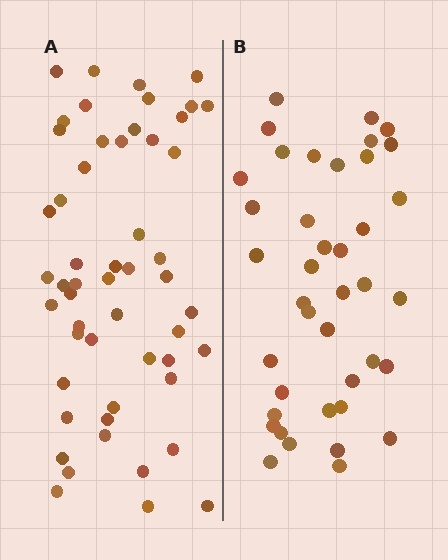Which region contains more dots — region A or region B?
Region A (the left region) has more dots.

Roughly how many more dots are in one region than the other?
Region A has approximately 15 more dots than region B.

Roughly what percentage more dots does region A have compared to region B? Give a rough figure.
About 30% more.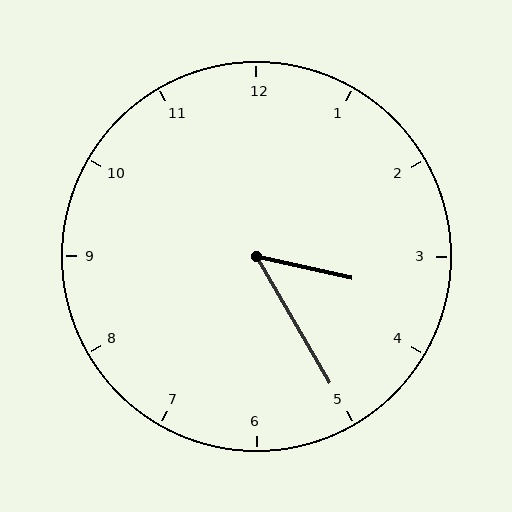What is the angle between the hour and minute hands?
Approximately 48 degrees.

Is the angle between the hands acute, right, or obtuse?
It is acute.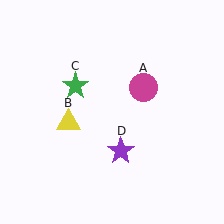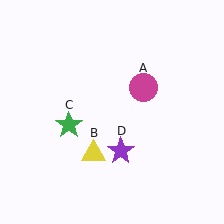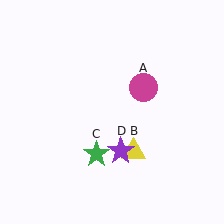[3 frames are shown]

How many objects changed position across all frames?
2 objects changed position: yellow triangle (object B), green star (object C).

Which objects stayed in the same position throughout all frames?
Magenta circle (object A) and purple star (object D) remained stationary.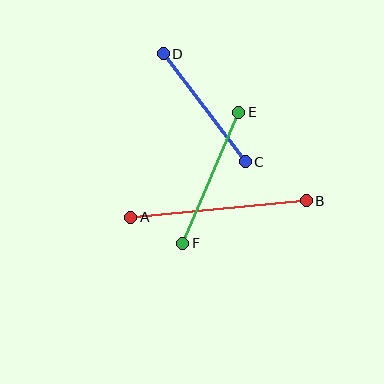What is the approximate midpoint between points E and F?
The midpoint is at approximately (211, 178) pixels.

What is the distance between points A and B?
The distance is approximately 176 pixels.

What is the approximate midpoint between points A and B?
The midpoint is at approximately (218, 209) pixels.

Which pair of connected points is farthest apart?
Points A and B are farthest apart.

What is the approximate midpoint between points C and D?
The midpoint is at approximately (204, 108) pixels.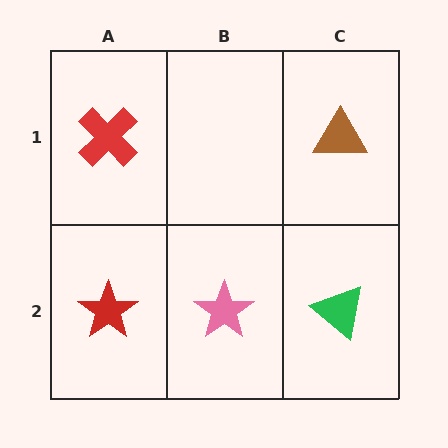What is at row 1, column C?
A brown triangle.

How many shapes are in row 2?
3 shapes.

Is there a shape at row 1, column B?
No, that cell is empty.